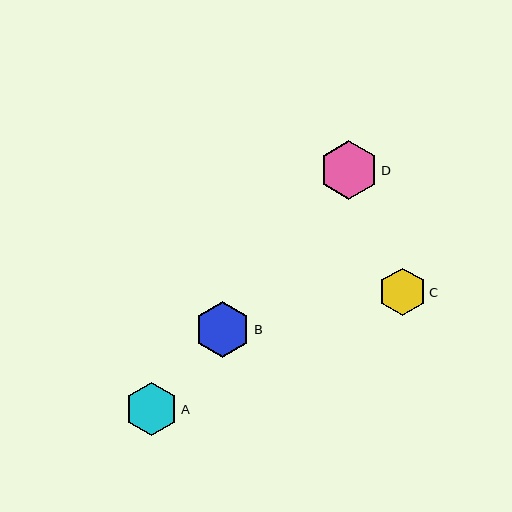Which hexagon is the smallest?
Hexagon C is the smallest with a size of approximately 48 pixels.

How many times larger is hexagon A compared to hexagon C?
Hexagon A is approximately 1.1 times the size of hexagon C.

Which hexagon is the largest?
Hexagon D is the largest with a size of approximately 59 pixels.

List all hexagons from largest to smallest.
From largest to smallest: D, B, A, C.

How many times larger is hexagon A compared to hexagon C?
Hexagon A is approximately 1.1 times the size of hexagon C.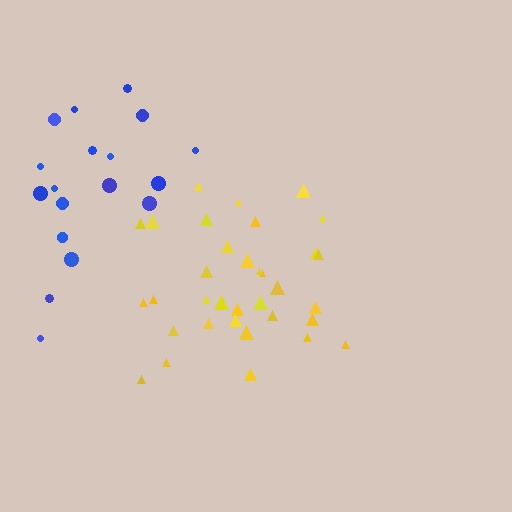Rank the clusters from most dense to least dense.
yellow, blue.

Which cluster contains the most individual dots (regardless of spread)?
Yellow (34).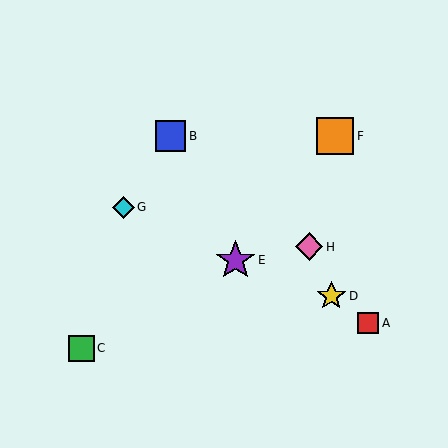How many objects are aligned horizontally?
2 objects (B, F) are aligned horizontally.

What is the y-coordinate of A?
Object A is at y≈323.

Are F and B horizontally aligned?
Yes, both are at y≈136.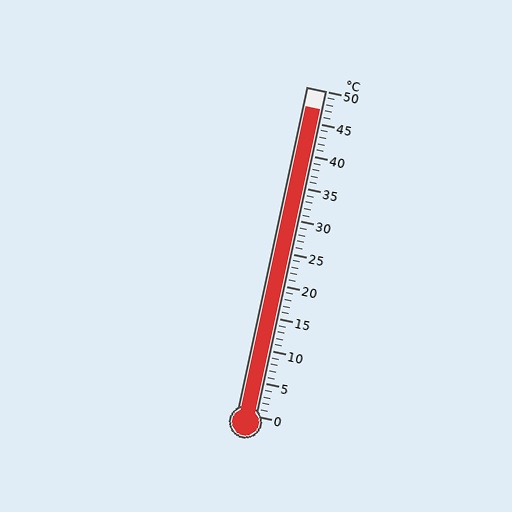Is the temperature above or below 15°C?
The temperature is above 15°C.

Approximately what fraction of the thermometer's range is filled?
The thermometer is filled to approximately 95% of its range.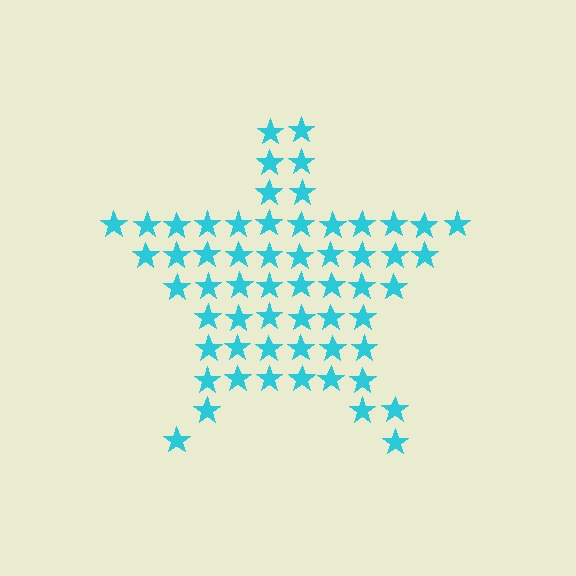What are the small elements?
The small elements are stars.